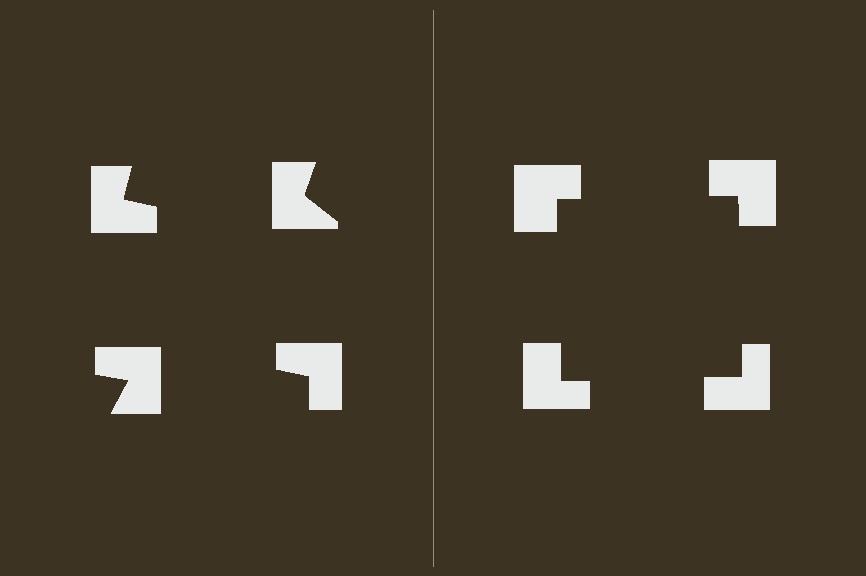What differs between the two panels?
The notched squares are positioned identically on both sides; only the wedge orientations differ. On the right they align to a square; on the left they are misaligned.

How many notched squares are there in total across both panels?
8 — 4 on each side.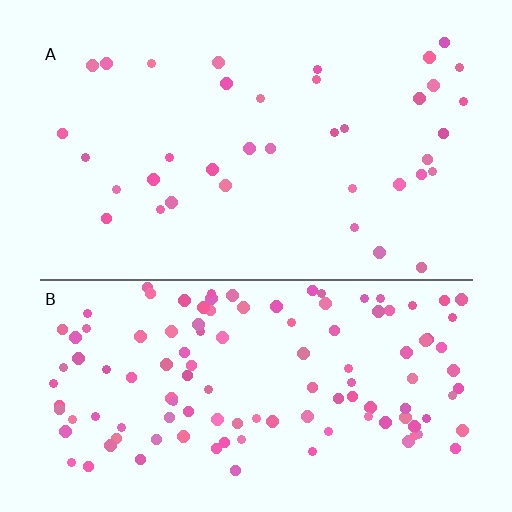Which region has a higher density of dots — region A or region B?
B (the bottom).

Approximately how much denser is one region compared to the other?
Approximately 3.2× — region B over region A.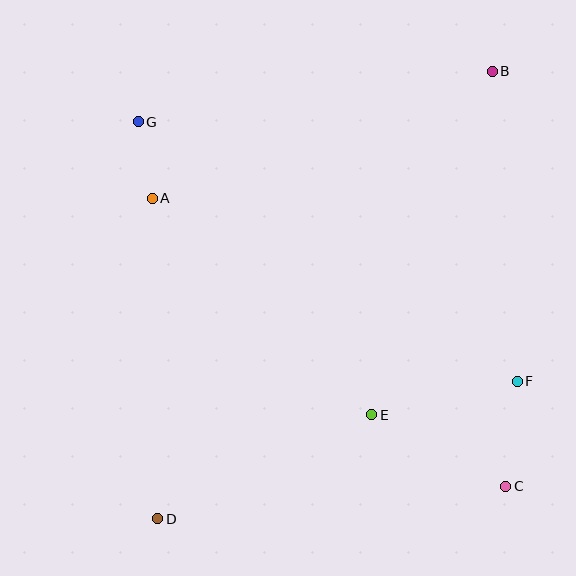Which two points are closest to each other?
Points A and G are closest to each other.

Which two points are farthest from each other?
Points B and D are farthest from each other.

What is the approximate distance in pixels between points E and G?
The distance between E and G is approximately 374 pixels.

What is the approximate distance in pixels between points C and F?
The distance between C and F is approximately 106 pixels.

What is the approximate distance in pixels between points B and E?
The distance between B and E is approximately 364 pixels.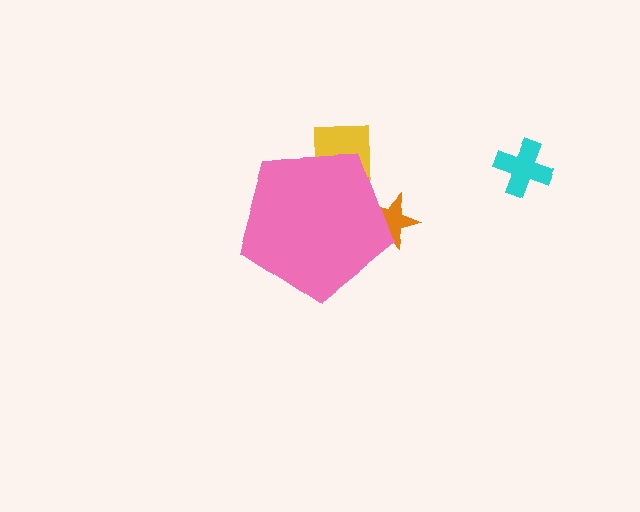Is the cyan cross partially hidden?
No, the cyan cross is fully visible.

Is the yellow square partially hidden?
Yes, the yellow square is partially hidden behind the pink pentagon.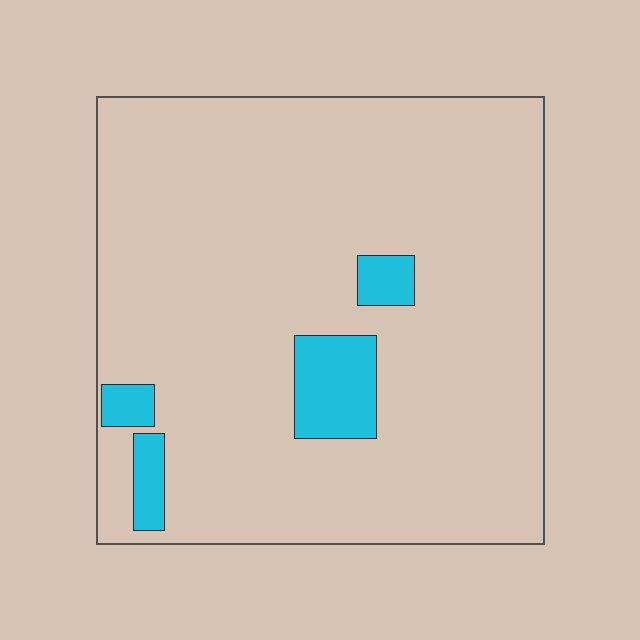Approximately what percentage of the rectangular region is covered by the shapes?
Approximately 10%.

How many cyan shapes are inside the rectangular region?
4.